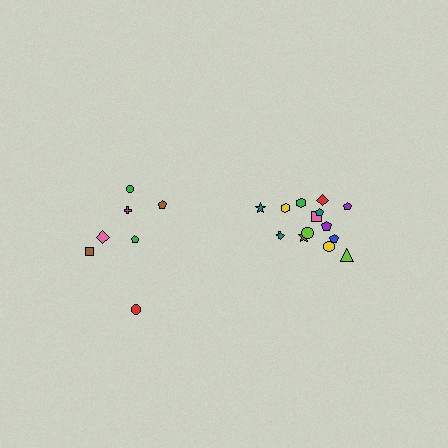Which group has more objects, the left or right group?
The right group.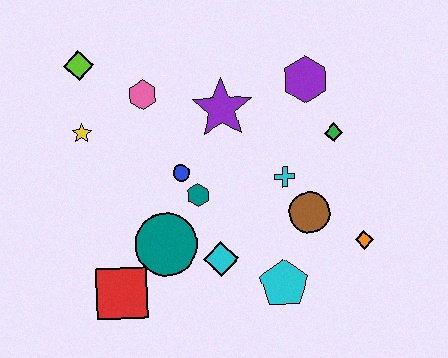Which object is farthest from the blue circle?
The orange diamond is farthest from the blue circle.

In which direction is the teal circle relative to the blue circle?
The teal circle is below the blue circle.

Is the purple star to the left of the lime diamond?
No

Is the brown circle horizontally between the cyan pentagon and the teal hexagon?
No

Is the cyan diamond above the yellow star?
No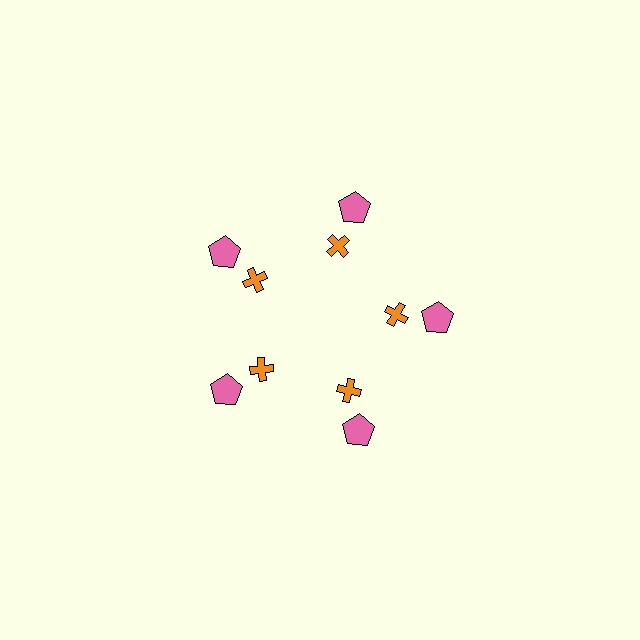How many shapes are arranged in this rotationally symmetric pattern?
There are 10 shapes, arranged in 5 groups of 2.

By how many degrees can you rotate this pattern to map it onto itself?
The pattern maps onto itself every 72 degrees of rotation.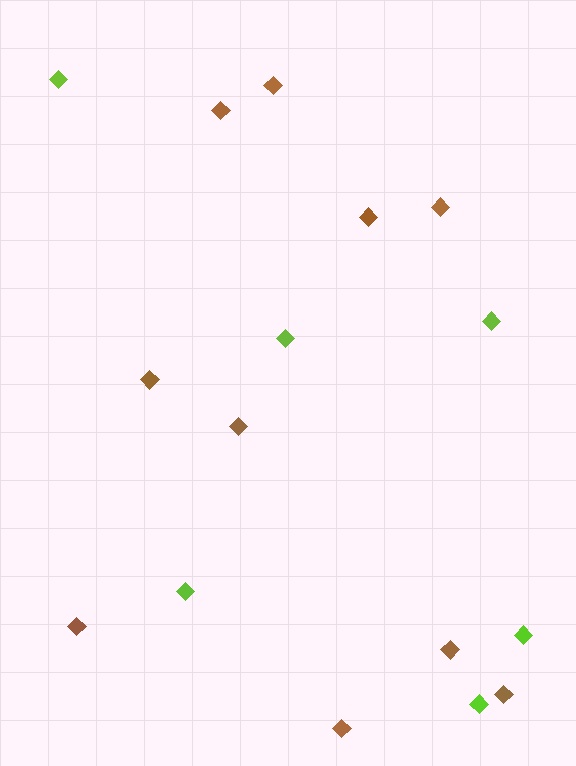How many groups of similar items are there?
There are 2 groups: one group of brown diamonds (10) and one group of lime diamonds (6).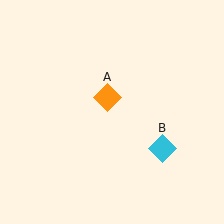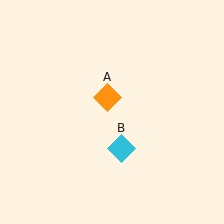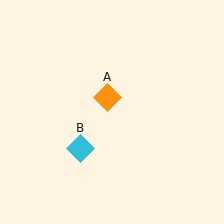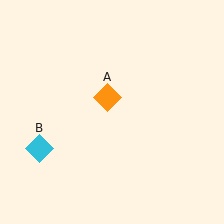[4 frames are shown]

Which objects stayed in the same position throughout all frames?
Orange diamond (object A) remained stationary.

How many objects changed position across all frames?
1 object changed position: cyan diamond (object B).